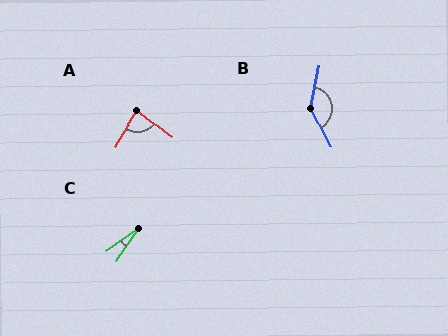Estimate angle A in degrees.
Approximately 83 degrees.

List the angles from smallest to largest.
C (21°), A (83°), B (141°).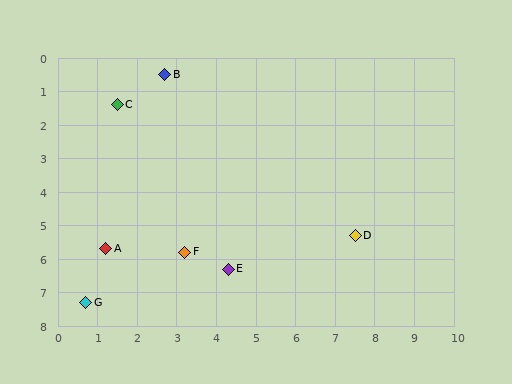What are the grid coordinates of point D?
Point D is at approximately (7.5, 5.3).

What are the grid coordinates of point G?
Point G is at approximately (0.7, 7.3).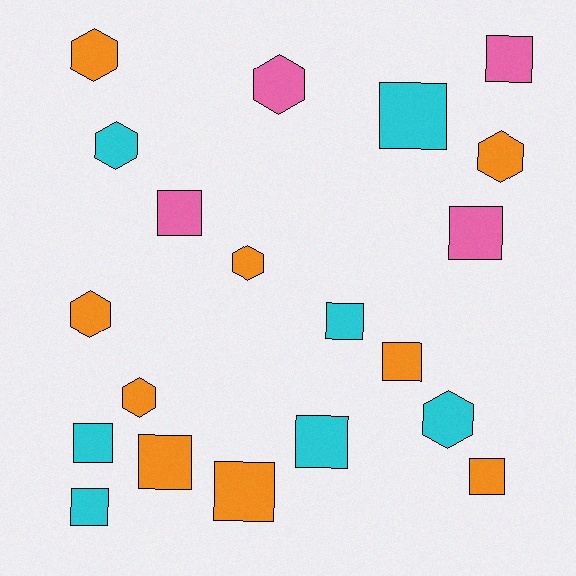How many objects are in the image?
There are 20 objects.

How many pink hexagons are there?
There is 1 pink hexagon.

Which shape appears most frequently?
Square, with 12 objects.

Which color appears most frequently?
Orange, with 9 objects.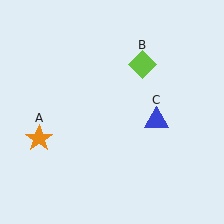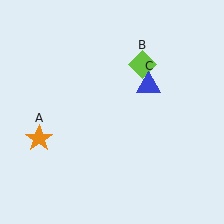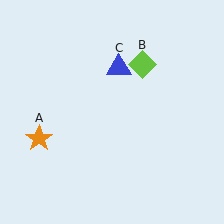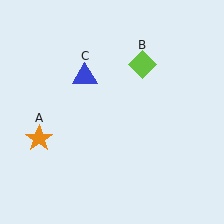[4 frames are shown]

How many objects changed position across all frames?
1 object changed position: blue triangle (object C).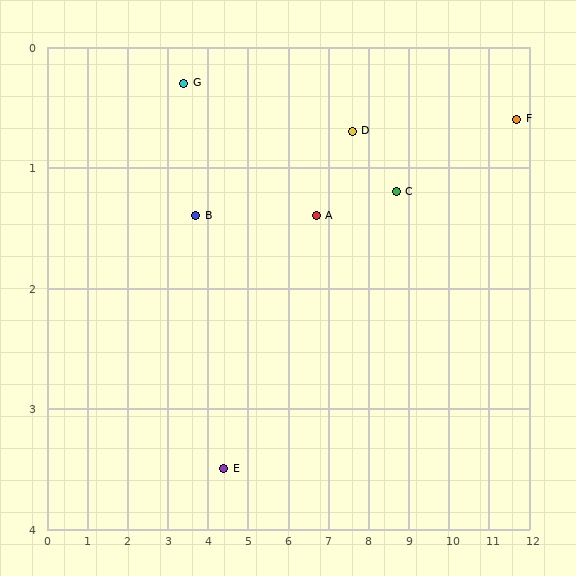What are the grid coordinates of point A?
Point A is at approximately (6.7, 1.4).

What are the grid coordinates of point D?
Point D is at approximately (7.6, 0.7).